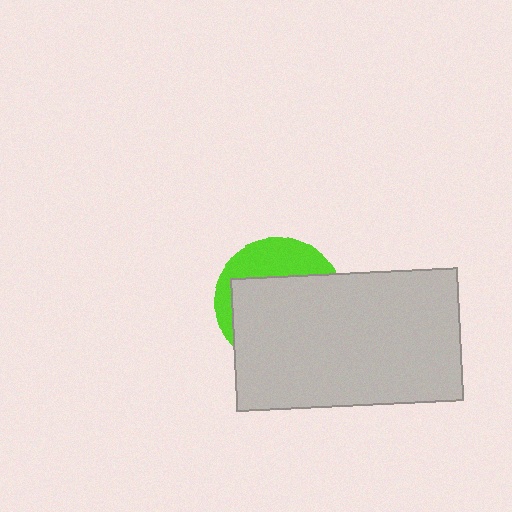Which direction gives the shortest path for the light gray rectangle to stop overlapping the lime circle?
Moving down gives the shortest separation.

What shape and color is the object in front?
The object in front is a light gray rectangle.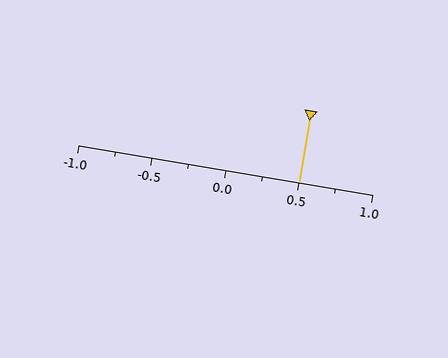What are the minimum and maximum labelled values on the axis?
The axis runs from -1.0 to 1.0.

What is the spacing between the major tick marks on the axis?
The major ticks are spaced 0.5 apart.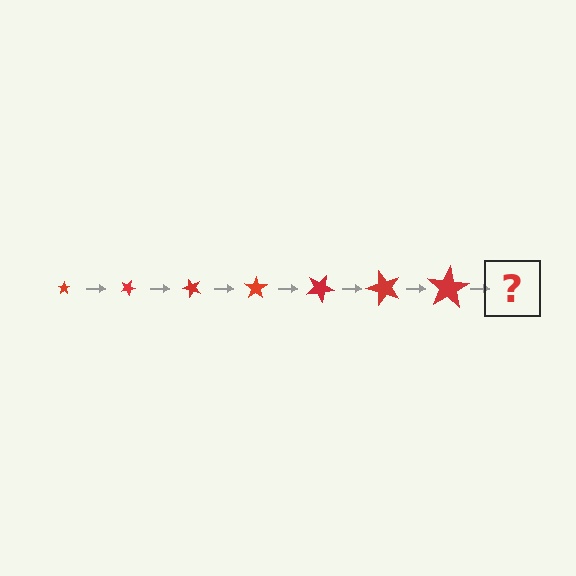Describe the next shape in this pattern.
It should be a star, larger than the previous one and rotated 175 degrees from the start.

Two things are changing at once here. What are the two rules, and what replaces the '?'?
The two rules are that the star grows larger each step and it rotates 25 degrees each step. The '?' should be a star, larger than the previous one and rotated 175 degrees from the start.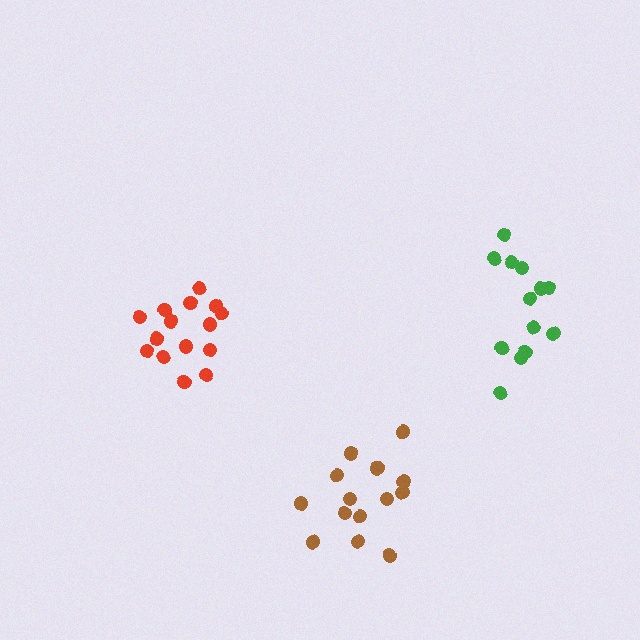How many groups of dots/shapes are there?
There are 3 groups.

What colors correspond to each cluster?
The clusters are colored: brown, green, red.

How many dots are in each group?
Group 1: 14 dots, Group 2: 13 dots, Group 3: 15 dots (42 total).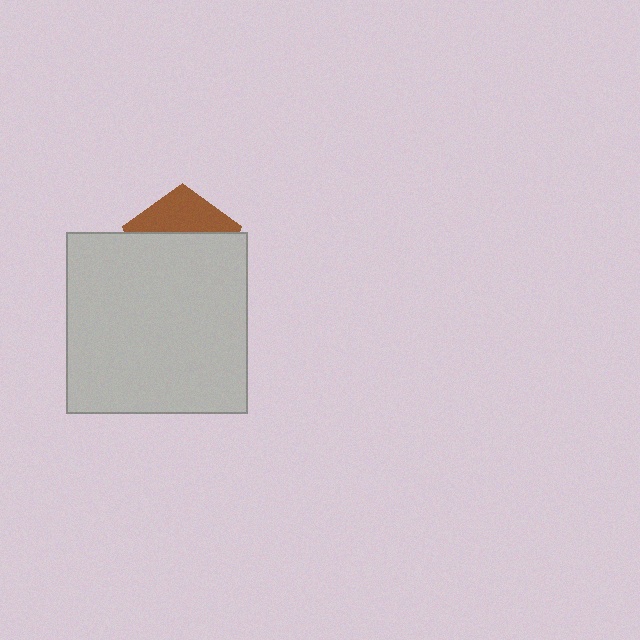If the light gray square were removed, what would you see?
You would see the complete brown pentagon.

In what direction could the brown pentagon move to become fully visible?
The brown pentagon could move up. That would shift it out from behind the light gray square entirely.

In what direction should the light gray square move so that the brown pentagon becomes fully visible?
The light gray square should move down. That is the shortest direction to clear the overlap and leave the brown pentagon fully visible.